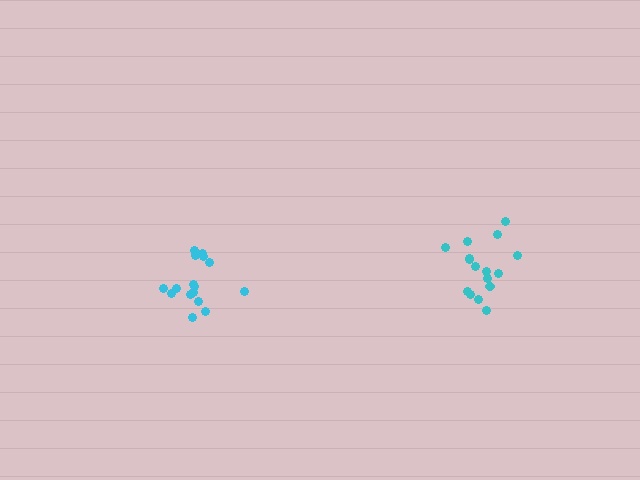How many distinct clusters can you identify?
There are 2 distinct clusters.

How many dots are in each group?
Group 1: 16 dots, Group 2: 16 dots (32 total).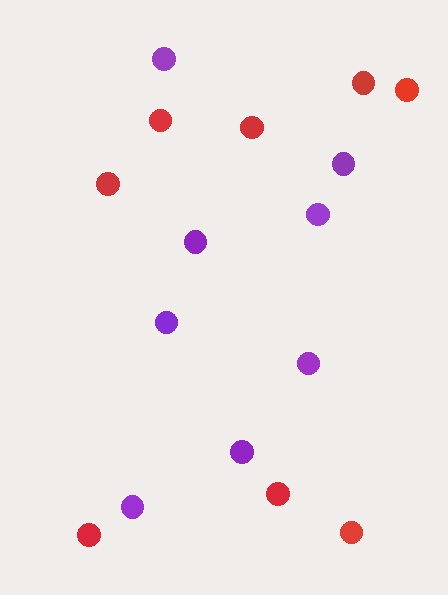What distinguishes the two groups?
There are 2 groups: one group of red circles (8) and one group of purple circles (8).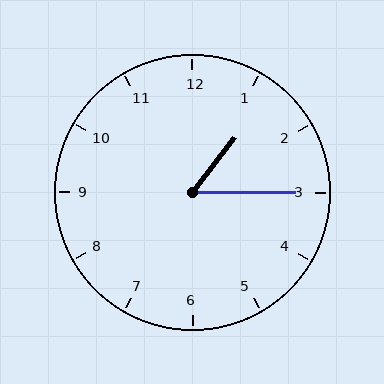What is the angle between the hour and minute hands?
Approximately 52 degrees.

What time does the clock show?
1:15.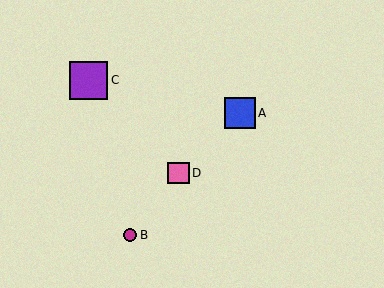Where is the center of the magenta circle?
The center of the magenta circle is at (130, 235).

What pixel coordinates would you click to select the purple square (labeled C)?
Click at (88, 80) to select the purple square C.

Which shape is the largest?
The purple square (labeled C) is the largest.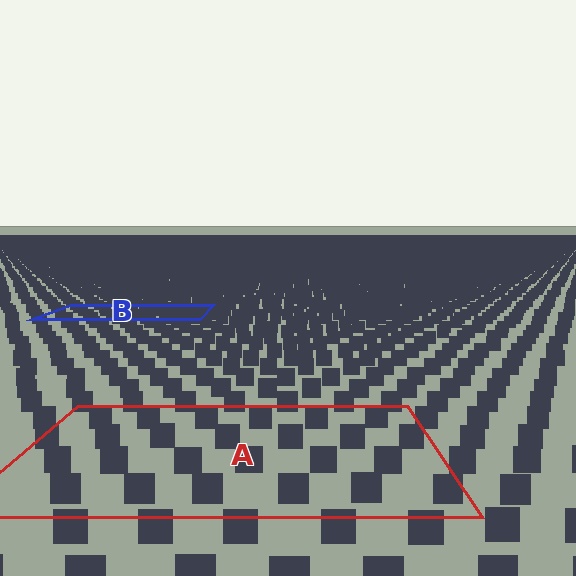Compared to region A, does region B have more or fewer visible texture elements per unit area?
Region B has more texture elements per unit area — they are packed more densely because it is farther away.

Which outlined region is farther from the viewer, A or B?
Region B is farther from the viewer — the texture elements inside it appear smaller and more densely packed.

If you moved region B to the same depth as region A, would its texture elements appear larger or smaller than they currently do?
They would appear larger. At a closer depth, the same texture elements are projected at a bigger on-screen size.